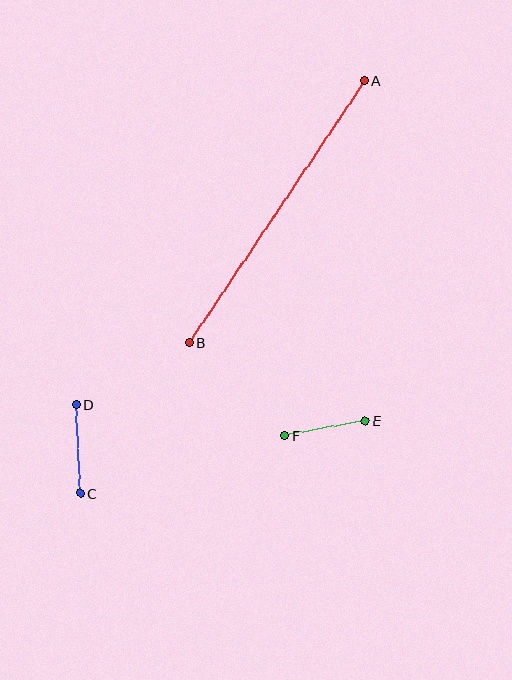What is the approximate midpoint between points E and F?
The midpoint is at approximately (325, 428) pixels.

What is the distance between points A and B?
The distance is approximately 315 pixels.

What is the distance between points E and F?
The distance is approximately 82 pixels.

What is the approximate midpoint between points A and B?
The midpoint is at approximately (277, 212) pixels.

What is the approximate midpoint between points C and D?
The midpoint is at approximately (78, 449) pixels.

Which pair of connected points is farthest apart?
Points A and B are farthest apart.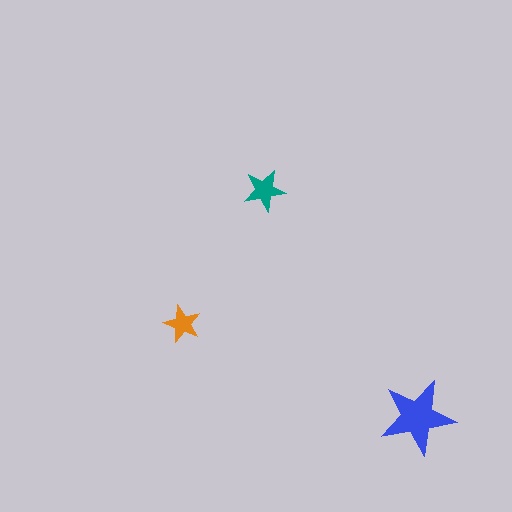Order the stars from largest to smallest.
the blue one, the teal one, the orange one.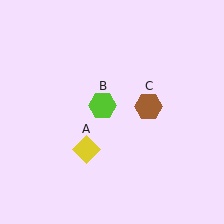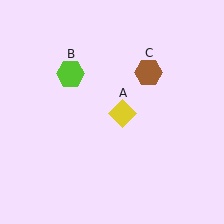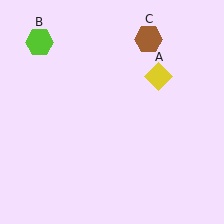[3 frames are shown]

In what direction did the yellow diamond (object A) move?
The yellow diamond (object A) moved up and to the right.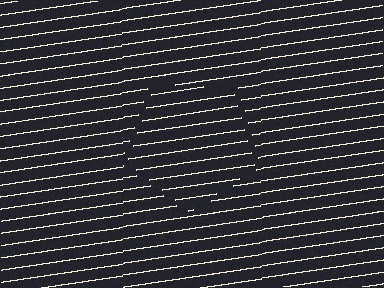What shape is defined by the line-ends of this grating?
An illusory pentagon. The interior of the shape contains the same grating, shifted by half a period — the contour is defined by the phase discontinuity where line-ends from the inner and outer gratings abut.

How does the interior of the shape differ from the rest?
The interior of the shape contains the same grating, shifted by half a period — the contour is defined by the phase discontinuity where line-ends from the inner and outer gratings abut.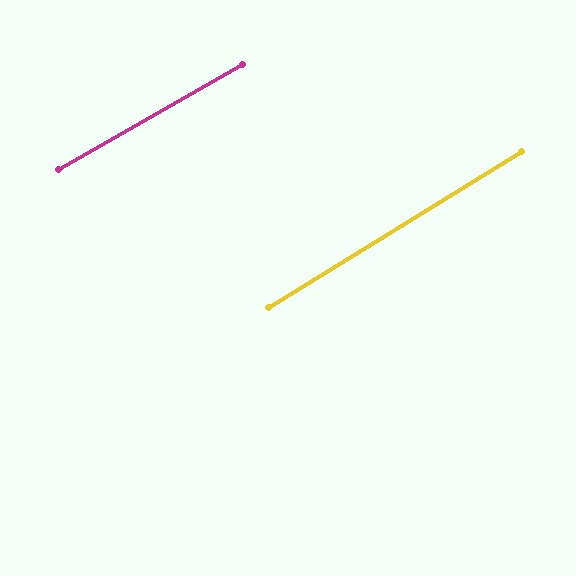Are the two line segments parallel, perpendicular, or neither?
Parallel — their directions differ by only 1.8°.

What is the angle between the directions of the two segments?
Approximately 2 degrees.